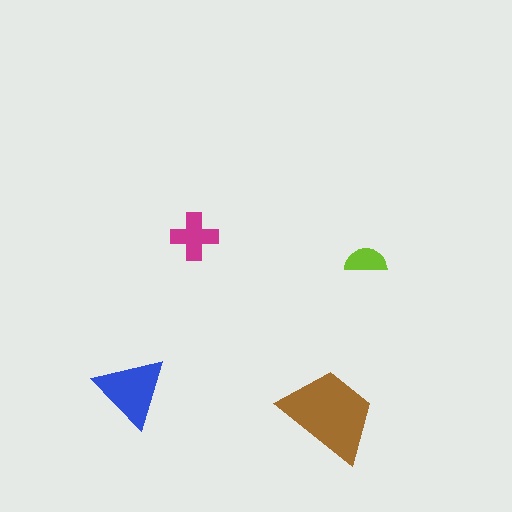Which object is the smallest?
The lime semicircle.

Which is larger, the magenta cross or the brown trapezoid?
The brown trapezoid.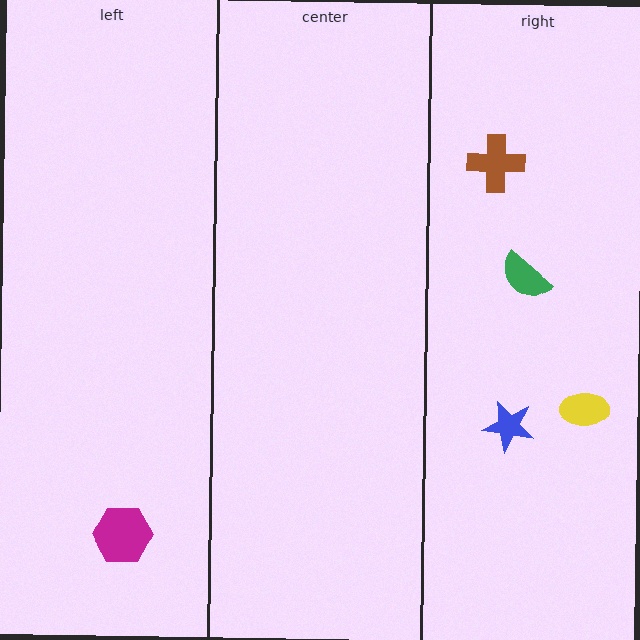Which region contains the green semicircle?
The right region.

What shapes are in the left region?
The magenta hexagon.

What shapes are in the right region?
The green semicircle, the blue star, the brown cross, the yellow ellipse.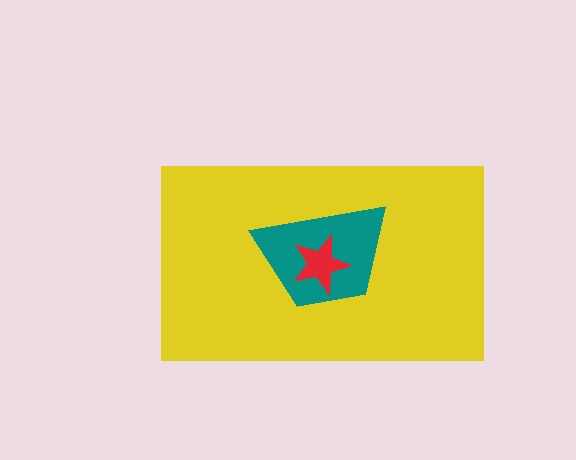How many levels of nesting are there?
3.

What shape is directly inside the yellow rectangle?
The teal trapezoid.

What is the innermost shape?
The red star.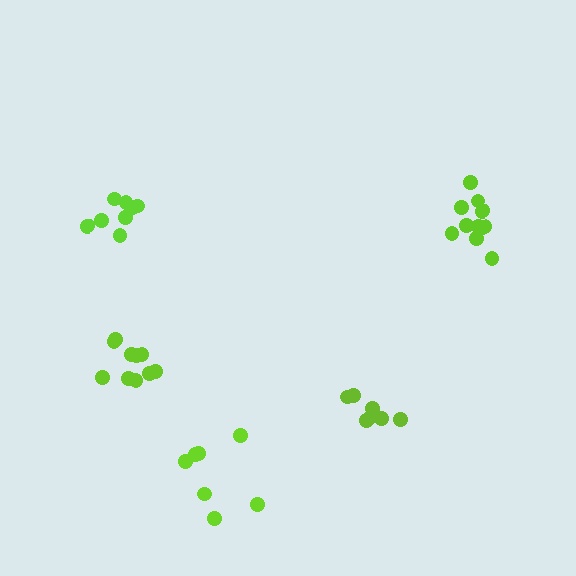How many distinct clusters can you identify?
There are 5 distinct clusters.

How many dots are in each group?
Group 1: 10 dots, Group 2: 7 dots, Group 3: 8 dots, Group 4: 10 dots, Group 5: 7 dots (42 total).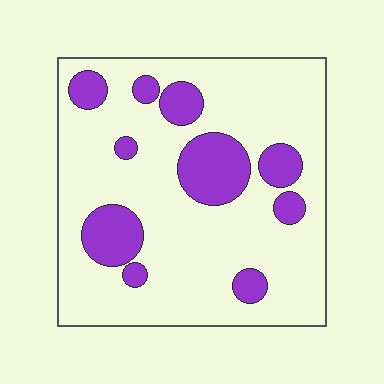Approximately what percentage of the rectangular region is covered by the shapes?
Approximately 20%.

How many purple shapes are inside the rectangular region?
10.